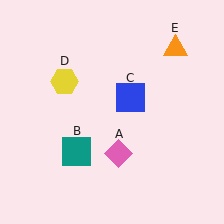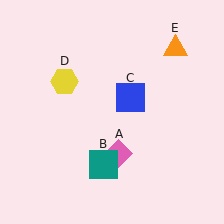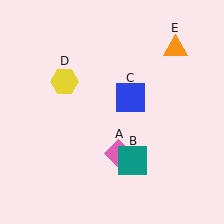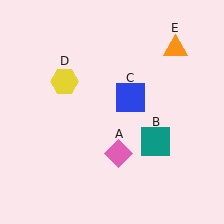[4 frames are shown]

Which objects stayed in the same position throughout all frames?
Pink diamond (object A) and blue square (object C) and yellow hexagon (object D) and orange triangle (object E) remained stationary.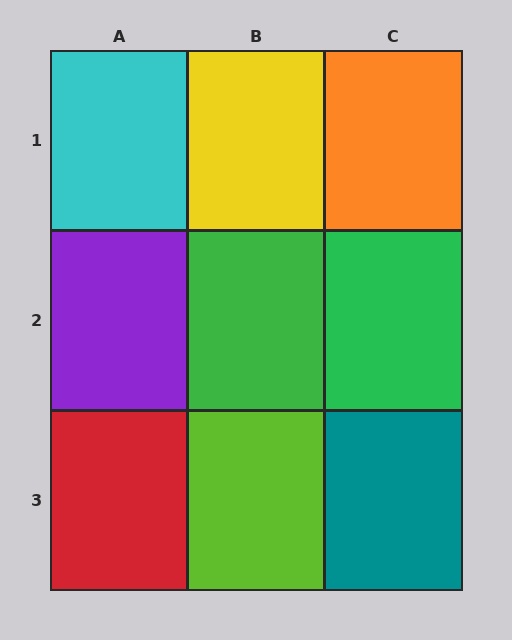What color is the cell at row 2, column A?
Purple.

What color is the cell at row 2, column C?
Green.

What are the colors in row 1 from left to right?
Cyan, yellow, orange.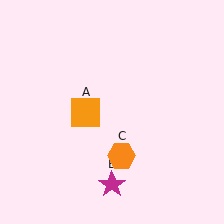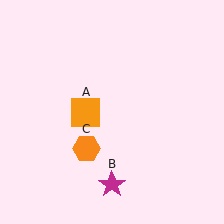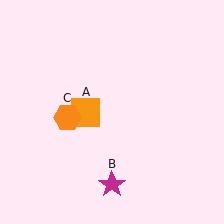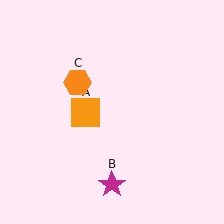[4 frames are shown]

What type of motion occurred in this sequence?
The orange hexagon (object C) rotated clockwise around the center of the scene.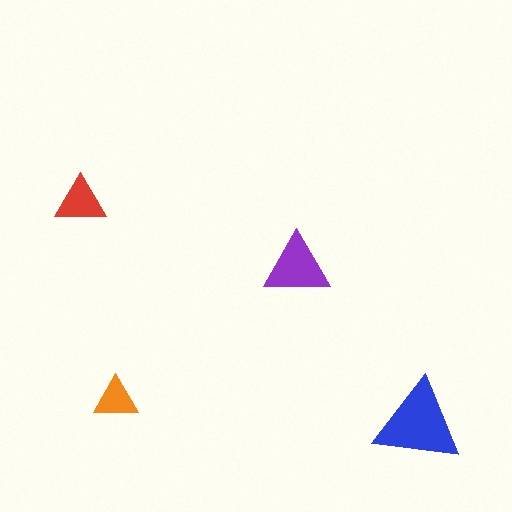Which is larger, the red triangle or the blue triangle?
The blue one.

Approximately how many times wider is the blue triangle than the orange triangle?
About 2 times wider.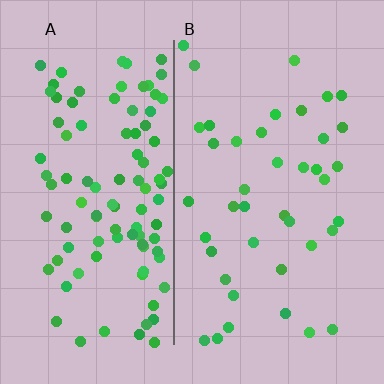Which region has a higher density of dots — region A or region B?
A (the left).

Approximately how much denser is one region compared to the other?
Approximately 2.5× — region A over region B.